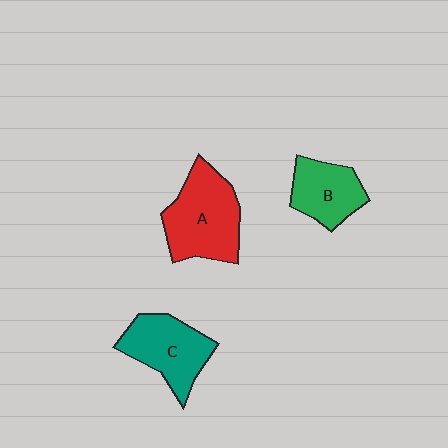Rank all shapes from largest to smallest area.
From largest to smallest: A (red), C (teal), B (green).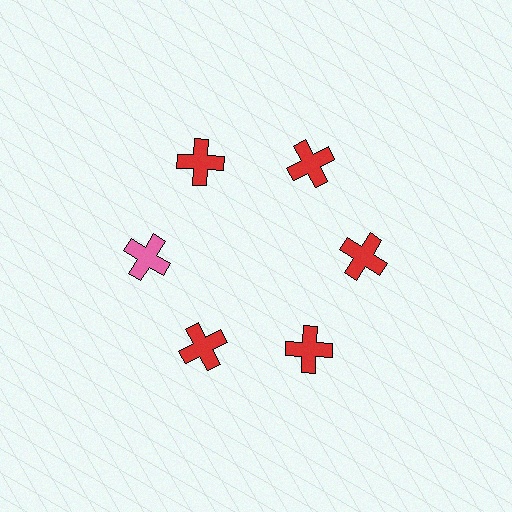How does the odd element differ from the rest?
It has a different color: pink instead of red.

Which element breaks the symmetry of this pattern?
The pink cross at roughly the 9 o'clock position breaks the symmetry. All other shapes are red crosses.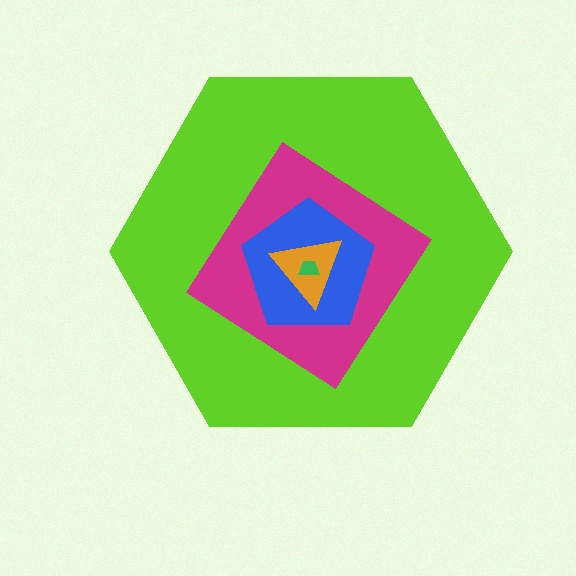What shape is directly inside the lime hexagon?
The magenta diamond.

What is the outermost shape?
The lime hexagon.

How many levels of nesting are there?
5.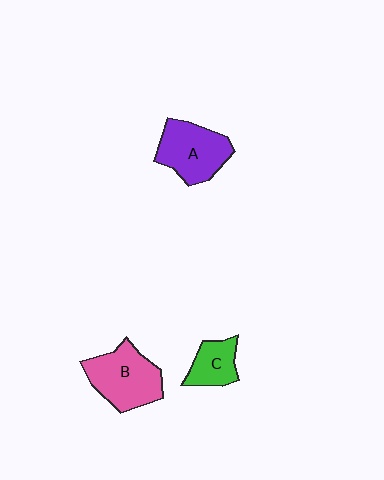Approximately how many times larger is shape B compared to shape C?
Approximately 1.8 times.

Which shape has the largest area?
Shape B (pink).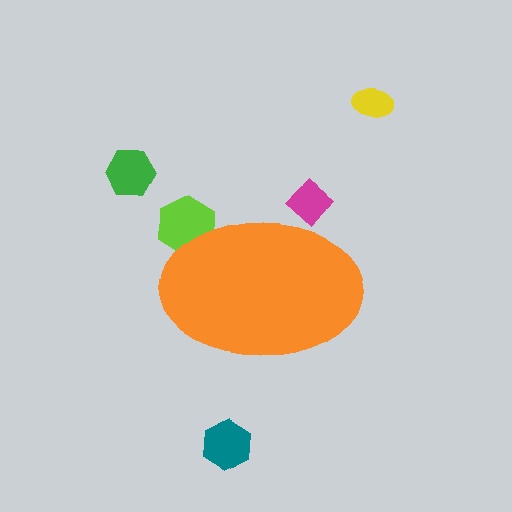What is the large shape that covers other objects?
An orange ellipse.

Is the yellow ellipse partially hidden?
No, the yellow ellipse is fully visible.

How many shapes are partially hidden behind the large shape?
2 shapes are partially hidden.